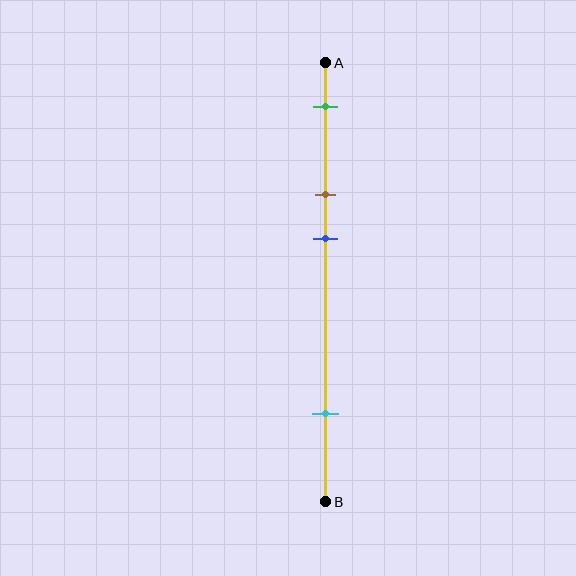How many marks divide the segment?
There are 4 marks dividing the segment.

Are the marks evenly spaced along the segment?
No, the marks are not evenly spaced.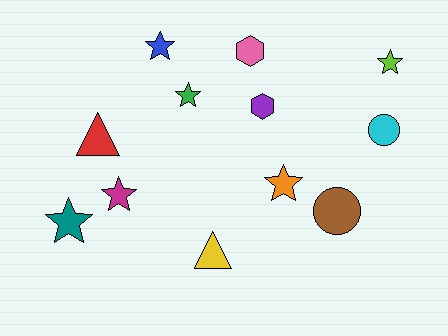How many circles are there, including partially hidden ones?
There are 2 circles.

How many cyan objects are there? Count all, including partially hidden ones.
There is 1 cyan object.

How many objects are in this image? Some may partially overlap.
There are 12 objects.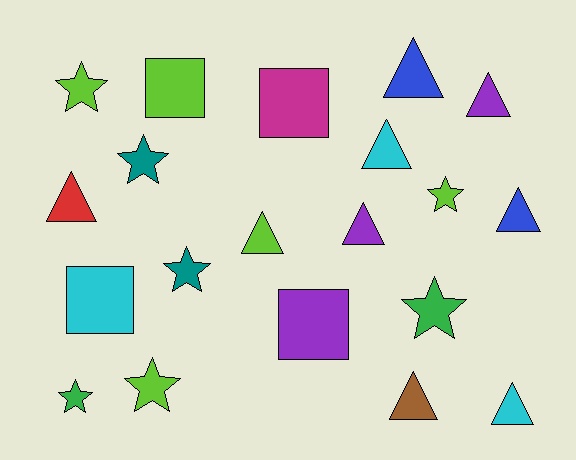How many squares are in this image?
There are 4 squares.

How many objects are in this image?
There are 20 objects.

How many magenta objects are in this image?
There is 1 magenta object.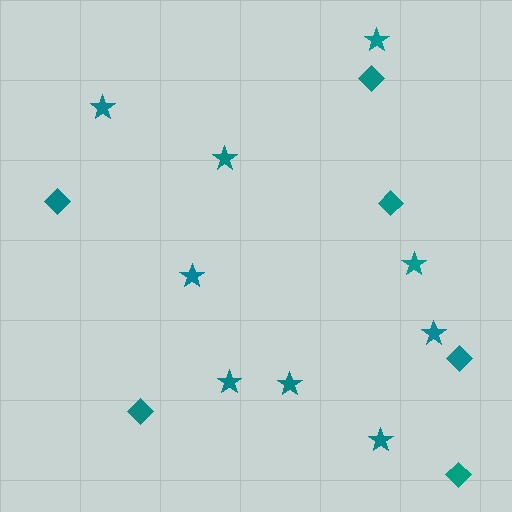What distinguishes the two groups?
There are 2 groups: one group of diamonds (6) and one group of stars (9).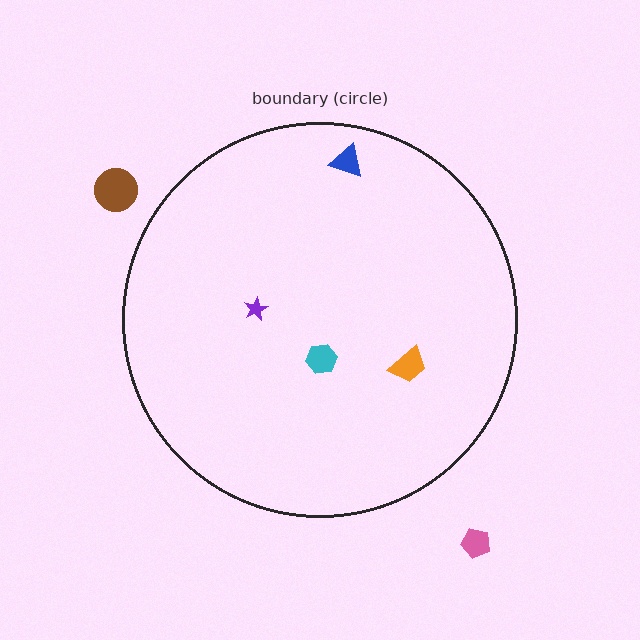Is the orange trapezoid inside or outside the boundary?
Inside.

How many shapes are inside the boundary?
4 inside, 2 outside.